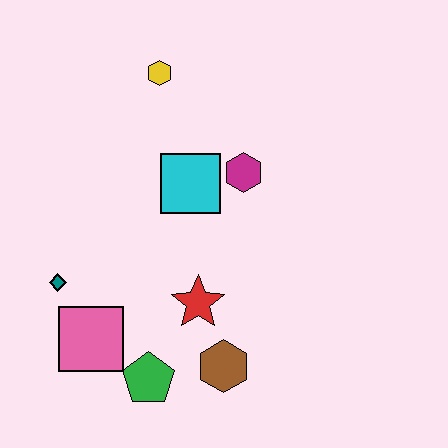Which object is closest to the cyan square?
The magenta hexagon is closest to the cyan square.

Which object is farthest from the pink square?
The yellow hexagon is farthest from the pink square.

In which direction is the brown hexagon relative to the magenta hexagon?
The brown hexagon is below the magenta hexagon.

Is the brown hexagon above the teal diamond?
No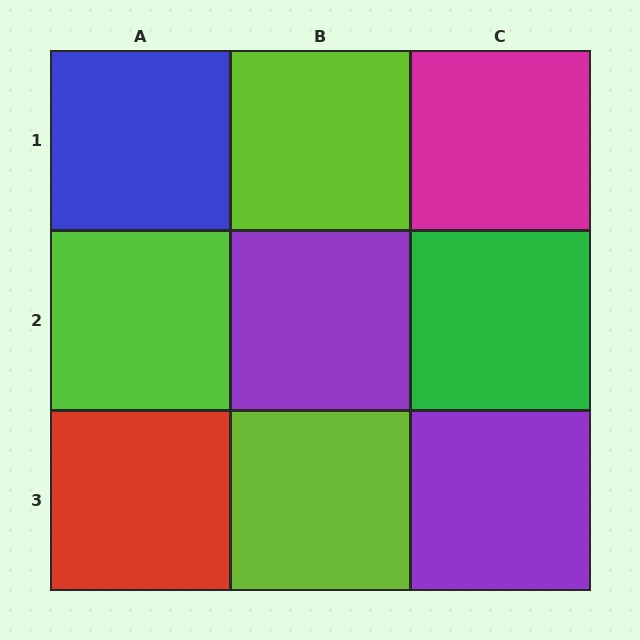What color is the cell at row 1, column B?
Lime.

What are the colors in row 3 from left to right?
Red, lime, purple.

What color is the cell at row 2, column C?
Green.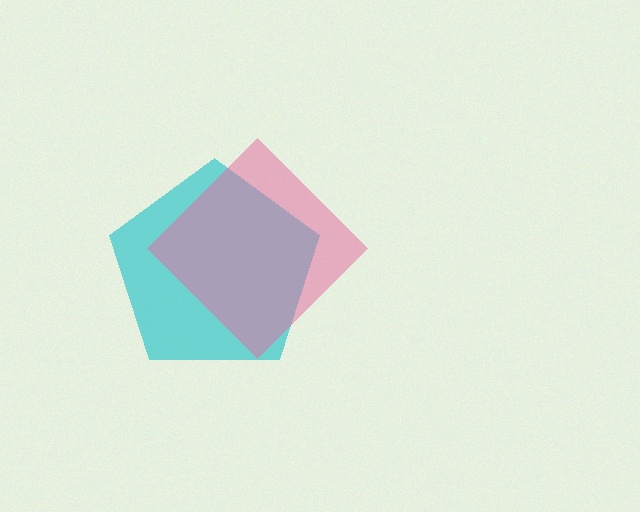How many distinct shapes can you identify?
There are 2 distinct shapes: a cyan pentagon, a pink diamond.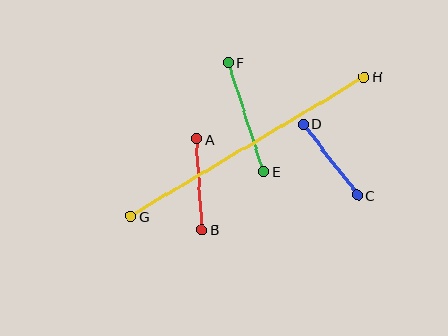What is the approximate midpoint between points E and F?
The midpoint is at approximately (246, 117) pixels.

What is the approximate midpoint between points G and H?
The midpoint is at approximately (247, 147) pixels.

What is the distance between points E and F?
The distance is approximately 115 pixels.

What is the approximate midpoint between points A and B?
The midpoint is at approximately (199, 184) pixels.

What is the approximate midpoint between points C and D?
The midpoint is at approximately (331, 160) pixels.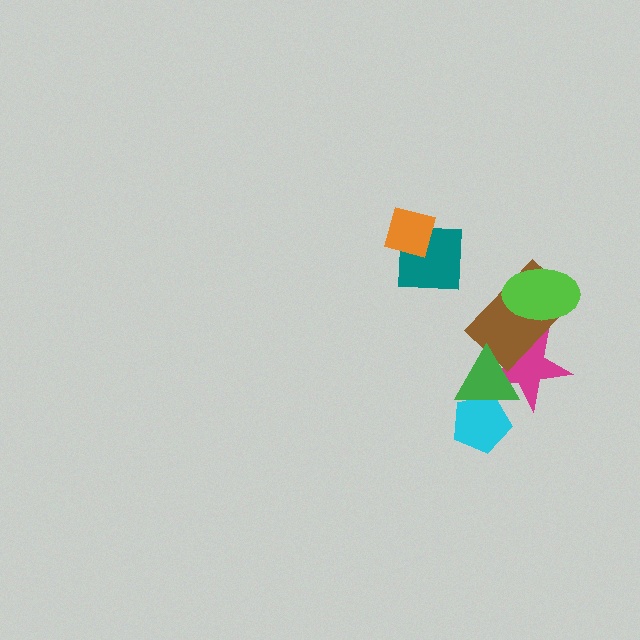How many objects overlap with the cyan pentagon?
1 object overlaps with the cyan pentagon.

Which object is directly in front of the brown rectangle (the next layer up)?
The lime ellipse is directly in front of the brown rectangle.